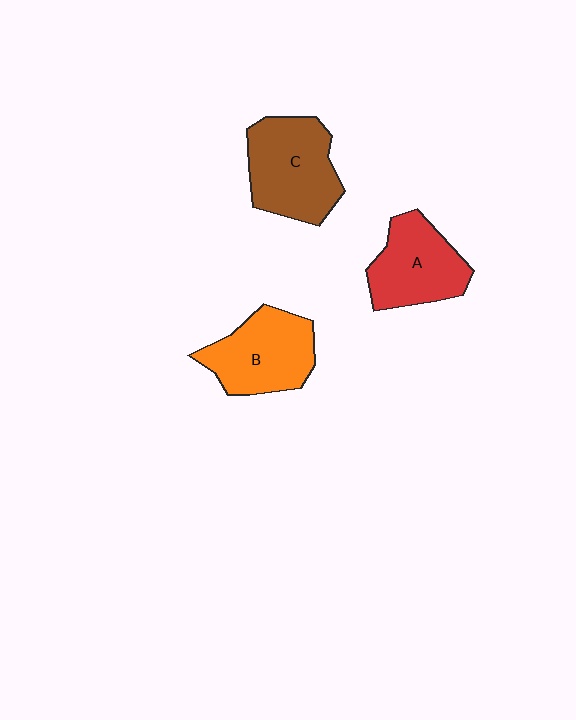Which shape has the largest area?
Shape C (brown).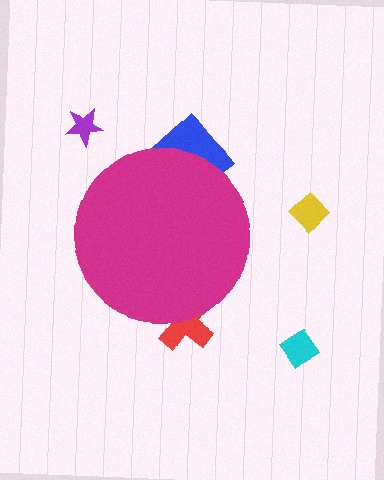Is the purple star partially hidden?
No, the purple star is fully visible.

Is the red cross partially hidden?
Yes, the red cross is partially hidden behind the magenta circle.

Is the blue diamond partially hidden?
Yes, the blue diamond is partially hidden behind the magenta circle.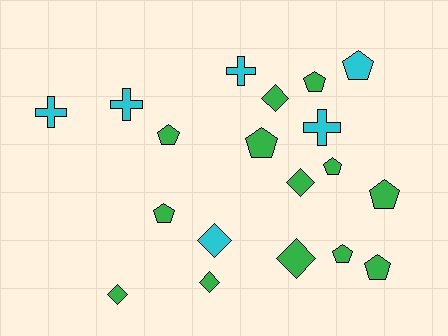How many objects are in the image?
There are 19 objects.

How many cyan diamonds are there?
There is 1 cyan diamond.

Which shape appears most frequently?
Pentagon, with 9 objects.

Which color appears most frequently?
Green, with 13 objects.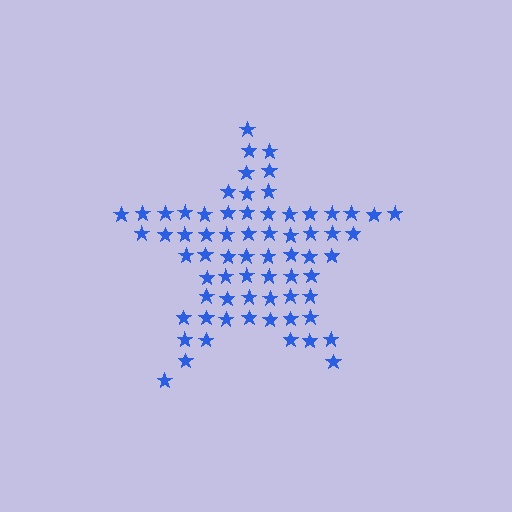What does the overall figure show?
The overall figure shows a star.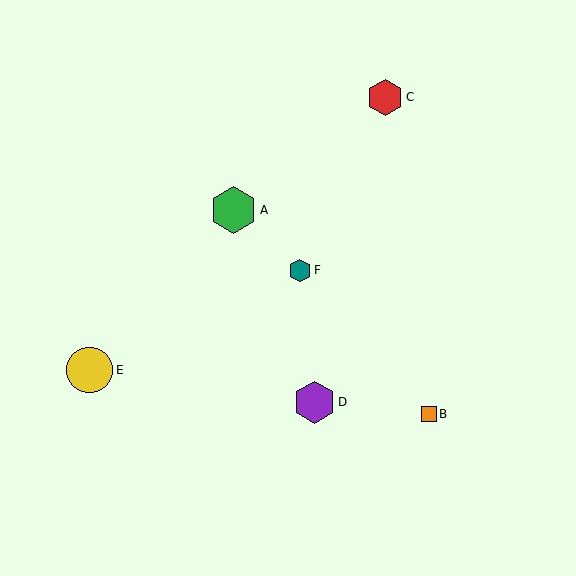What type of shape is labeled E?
Shape E is a yellow circle.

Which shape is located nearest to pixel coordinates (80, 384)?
The yellow circle (labeled E) at (90, 370) is nearest to that location.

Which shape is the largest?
The green hexagon (labeled A) is the largest.